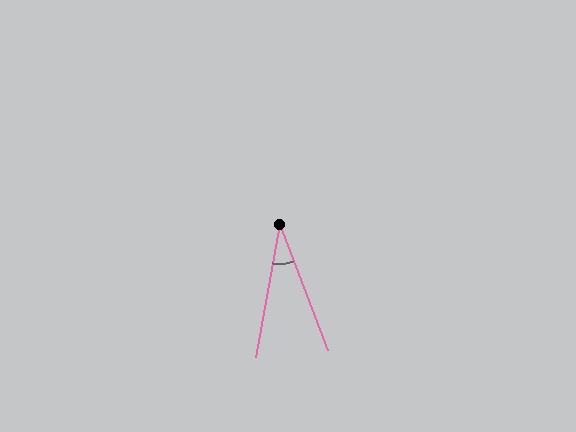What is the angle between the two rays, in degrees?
Approximately 31 degrees.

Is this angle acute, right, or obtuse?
It is acute.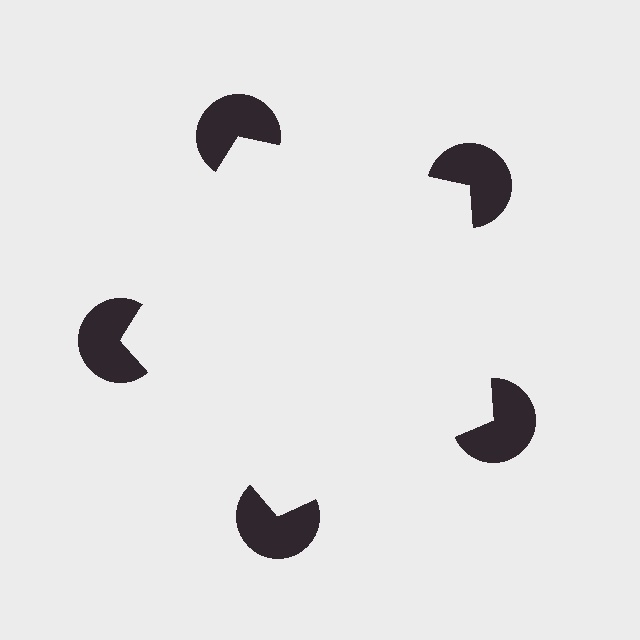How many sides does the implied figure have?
5 sides.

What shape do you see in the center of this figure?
An illusory pentagon — its edges are inferred from the aligned wedge cuts in the pac-man discs, not physically drawn.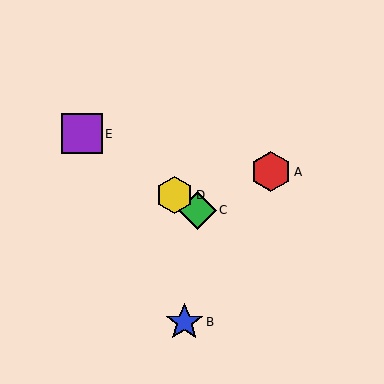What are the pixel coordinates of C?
Object C is at (197, 210).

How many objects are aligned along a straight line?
3 objects (C, D, E) are aligned along a straight line.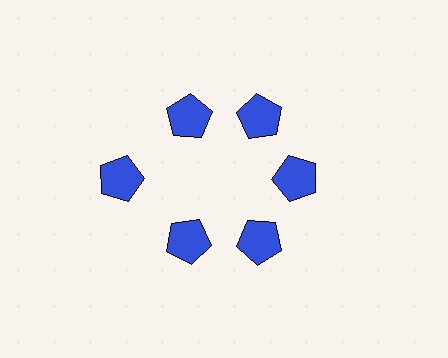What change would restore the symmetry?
The symmetry would be restored by moving it inward, back onto the ring so that all 6 pentagons sit at equal angles and equal distance from the center.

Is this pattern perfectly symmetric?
No. The 6 blue pentagons are arranged in a ring, but one element near the 9 o'clock position is pushed outward from the center, breaking the 6-fold rotational symmetry.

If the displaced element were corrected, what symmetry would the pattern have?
It would have 6-fold rotational symmetry — the pattern would map onto itself every 60 degrees.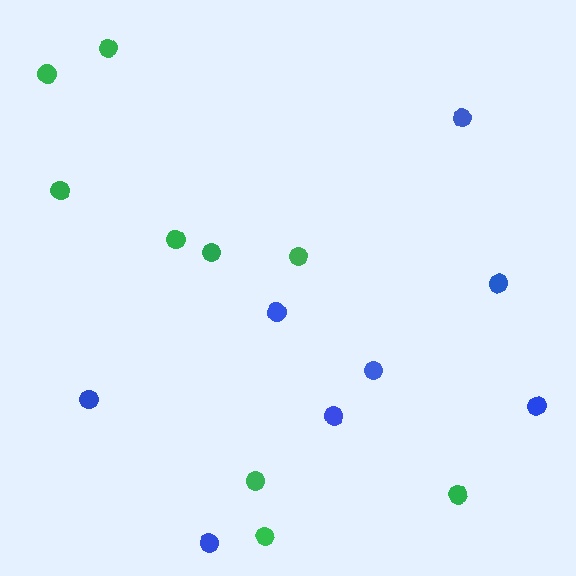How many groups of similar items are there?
There are 2 groups: one group of green circles (9) and one group of blue circles (8).